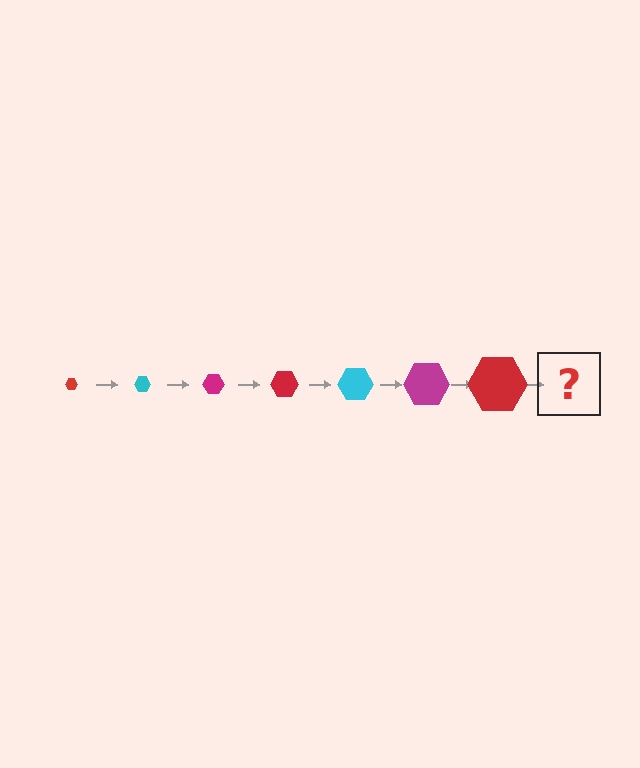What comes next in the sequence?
The next element should be a cyan hexagon, larger than the previous one.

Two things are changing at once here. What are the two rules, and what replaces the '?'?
The two rules are that the hexagon grows larger each step and the color cycles through red, cyan, and magenta. The '?' should be a cyan hexagon, larger than the previous one.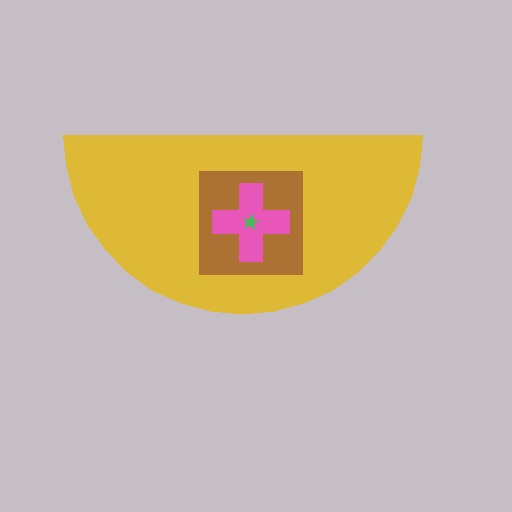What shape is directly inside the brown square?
The pink cross.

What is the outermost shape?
The yellow semicircle.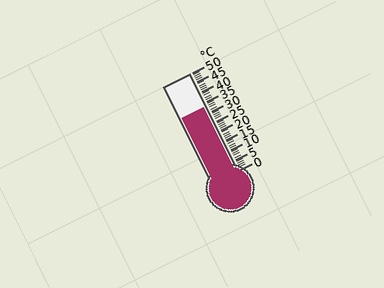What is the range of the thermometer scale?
The thermometer scale ranges from 0°C to 50°C.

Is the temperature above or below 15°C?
The temperature is above 15°C.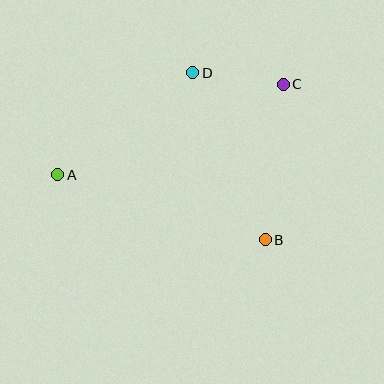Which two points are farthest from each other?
Points A and C are farthest from each other.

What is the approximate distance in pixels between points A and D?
The distance between A and D is approximately 169 pixels.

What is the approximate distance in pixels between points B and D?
The distance between B and D is approximately 182 pixels.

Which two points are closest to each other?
Points C and D are closest to each other.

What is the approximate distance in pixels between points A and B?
The distance between A and B is approximately 218 pixels.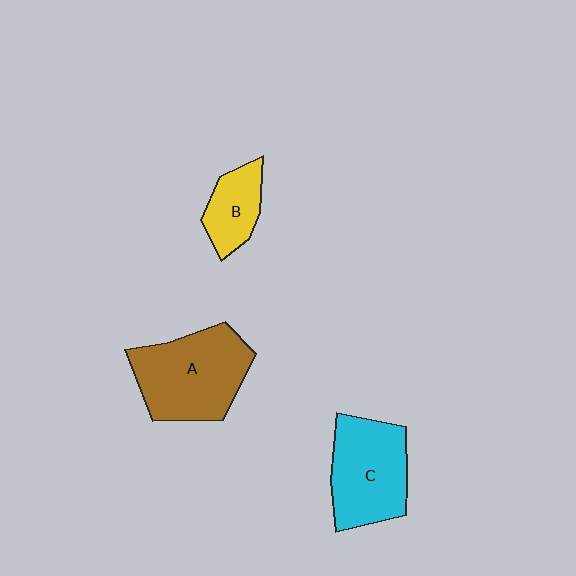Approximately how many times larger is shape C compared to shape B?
Approximately 1.9 times.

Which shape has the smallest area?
Shape B (yellow).